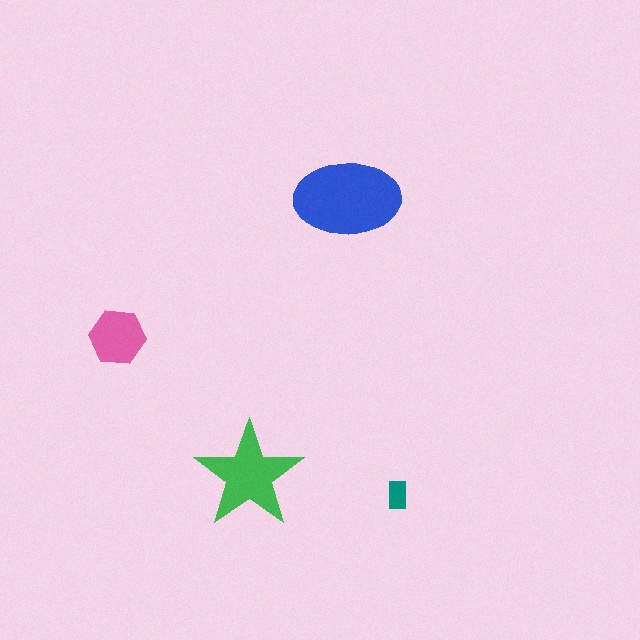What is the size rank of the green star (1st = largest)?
2nd.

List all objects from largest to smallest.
The blue ellipse, the green star, the pink hexagon, the teal rectangle.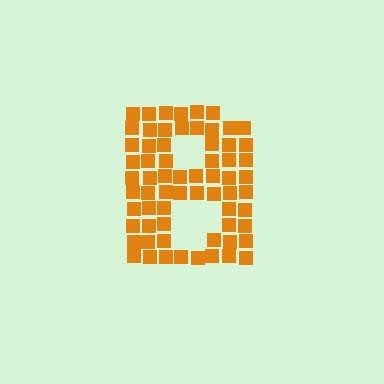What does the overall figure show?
The overall figure shows the letter B.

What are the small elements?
The small elements are squares.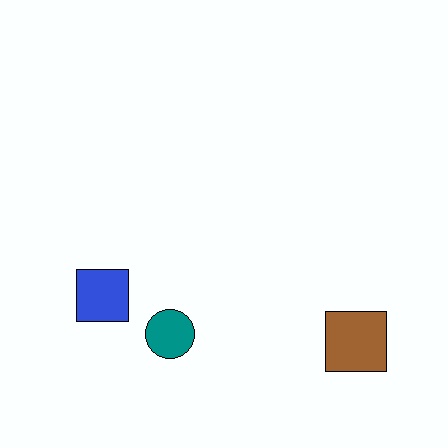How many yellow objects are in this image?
There are no yellow objects.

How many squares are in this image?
There are 2 squares.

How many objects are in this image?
There are 3 objects.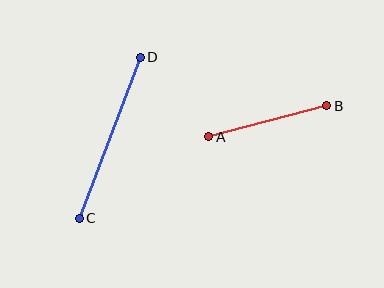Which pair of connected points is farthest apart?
Points C and D are farthest apart.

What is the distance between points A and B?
The distance is approximately 122 pixels.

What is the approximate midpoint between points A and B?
The midpoint is at approximately (268, 121) pixels.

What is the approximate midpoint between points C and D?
The midpoint is at approximately (110, 138) pixels.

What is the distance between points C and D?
The distance is approximately 172 pixels.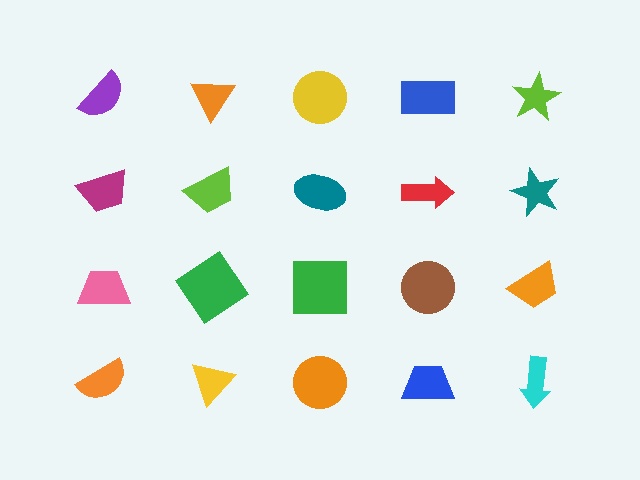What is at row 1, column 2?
An orange triangle.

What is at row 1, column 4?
A blue rectangle.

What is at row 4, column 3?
An orange circle.